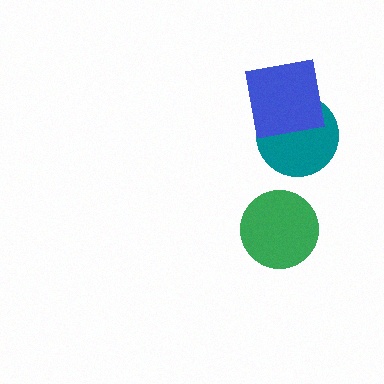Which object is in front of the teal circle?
The blue square is in front of the teal circle.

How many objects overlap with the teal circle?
1 object overlaps with the teal circle.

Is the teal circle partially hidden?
Yes, it is partially covered by another shape.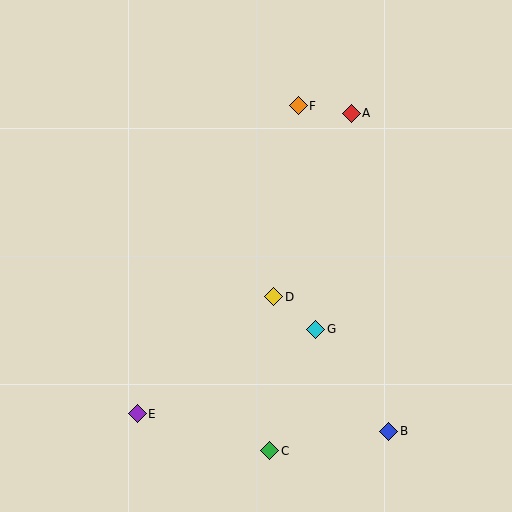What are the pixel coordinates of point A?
Point A is at (351, 113).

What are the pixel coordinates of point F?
Point F is at (298, 106).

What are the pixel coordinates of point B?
Point B is at (389, 431).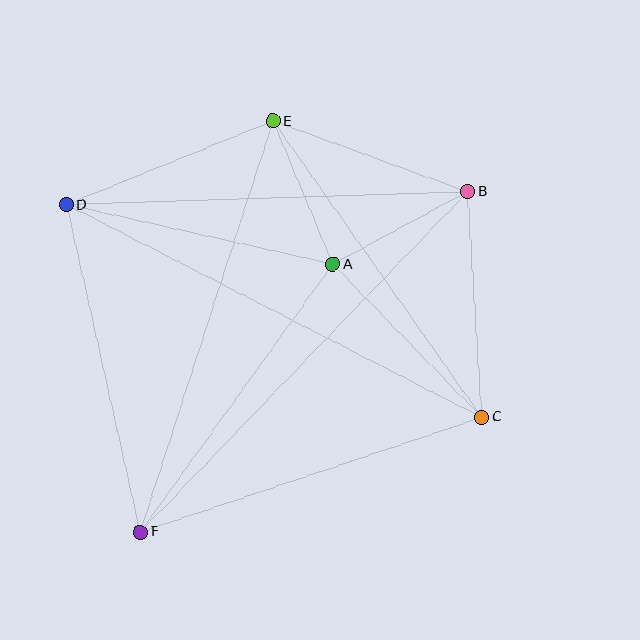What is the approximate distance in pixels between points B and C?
The distance between B and C is approximately 226 pixels.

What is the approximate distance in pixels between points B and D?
The distance between B and D is approximately 402 pixels.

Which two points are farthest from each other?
Points B and F are farthest from each other.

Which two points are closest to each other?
Points A and B are closest to each other.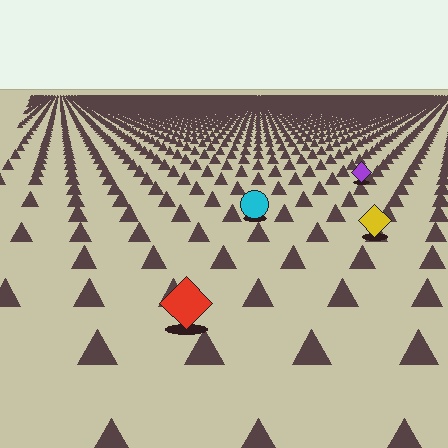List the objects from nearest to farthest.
From nearest to farthest: the red diamond, the yellow diamond, the cyan circle, the purple diamond.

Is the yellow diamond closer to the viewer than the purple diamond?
Yes. The yellow diamond is closer — you can tell from the texture gradient: the ground texture is coarser near it.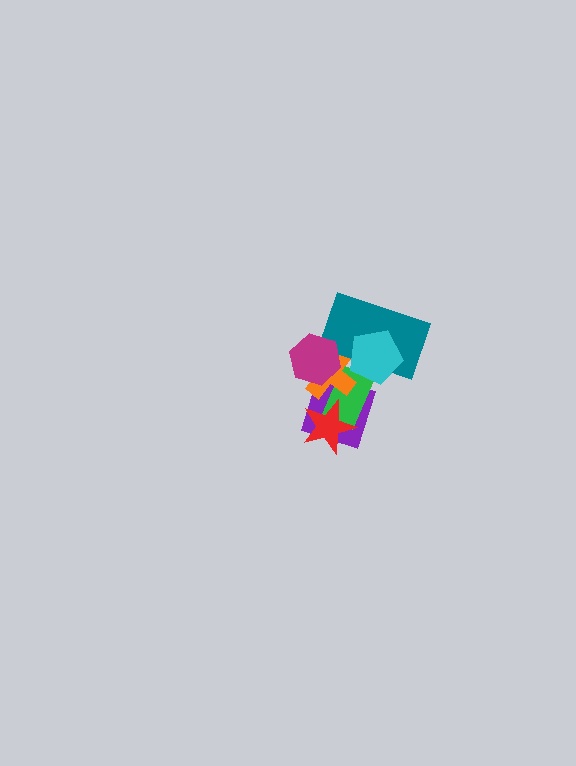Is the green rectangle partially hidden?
Yes, it is partially covered by another shape.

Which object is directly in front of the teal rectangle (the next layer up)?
The cyan pentagon is directly in front of the teal rectangle.